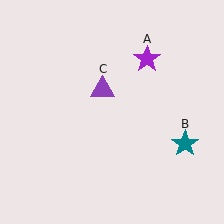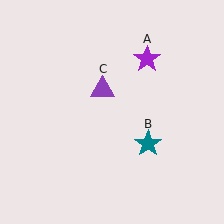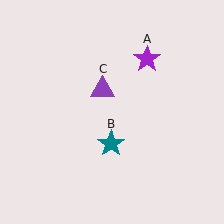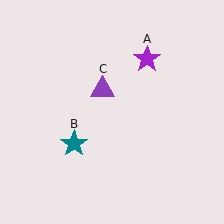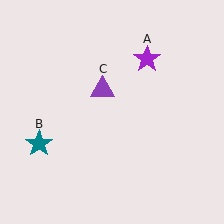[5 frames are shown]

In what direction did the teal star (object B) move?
The teal star (object B) moved left.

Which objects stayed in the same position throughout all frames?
Purple star (object A) and purple triangle (object C) remained stationary.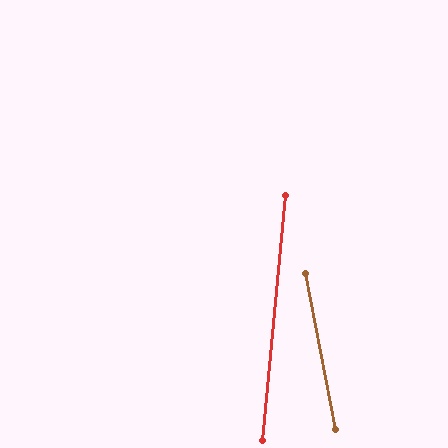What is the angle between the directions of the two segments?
Approximately 16 degrees.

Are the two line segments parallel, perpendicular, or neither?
Neither parallel nor perpendicular — they differ by about 16°.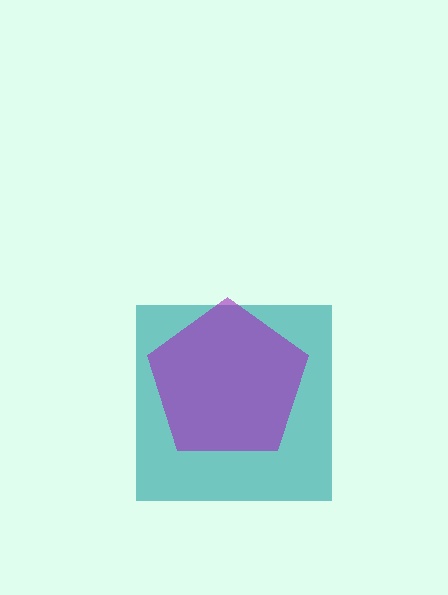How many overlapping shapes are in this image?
There are 2 overlapping shapes in the image.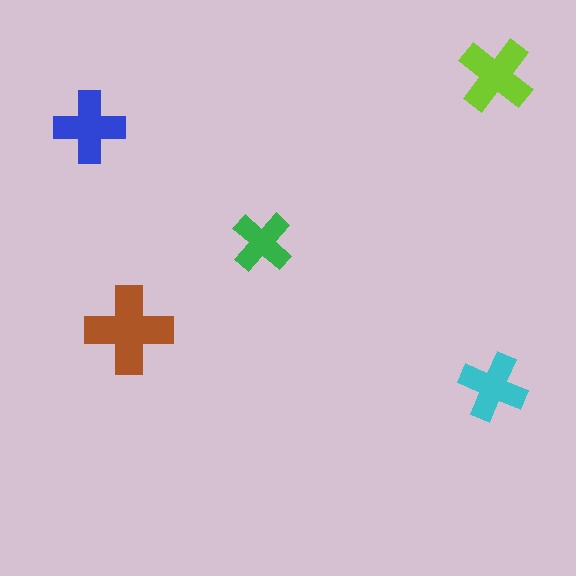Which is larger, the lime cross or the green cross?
The lime one.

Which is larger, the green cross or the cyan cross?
The cyan one.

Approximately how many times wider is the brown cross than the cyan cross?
About 1.5 times wider.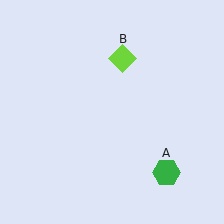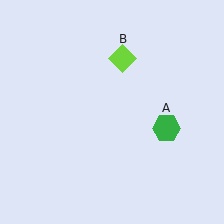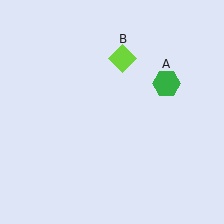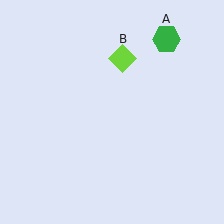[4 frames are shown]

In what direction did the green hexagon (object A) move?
The green hexagon (object A) moved up.